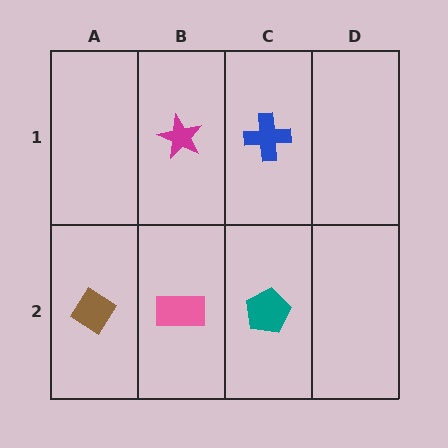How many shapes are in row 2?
3 shapes.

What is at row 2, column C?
A teal pentagon.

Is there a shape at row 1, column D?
No, that cell is empty.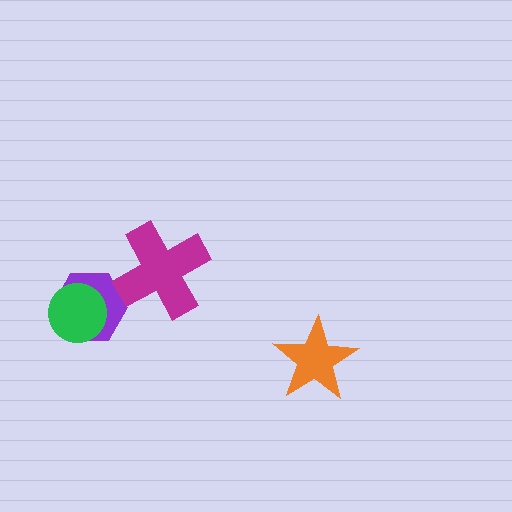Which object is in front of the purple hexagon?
The green circle is in front of the purple hexagon.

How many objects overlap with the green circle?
1 object overlaps with the green circle.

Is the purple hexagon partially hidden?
Yes, it is partially covered by another shape.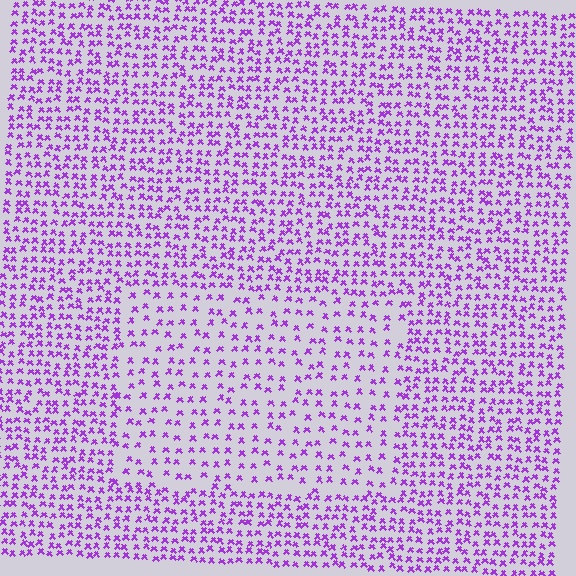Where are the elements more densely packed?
The elements are more densely packed outside the rectangle boundary.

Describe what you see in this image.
The image contains small purple elements arranged at two different densities. A rectangle-shaped region is visible where the elements are less densely packed than the surrounding area.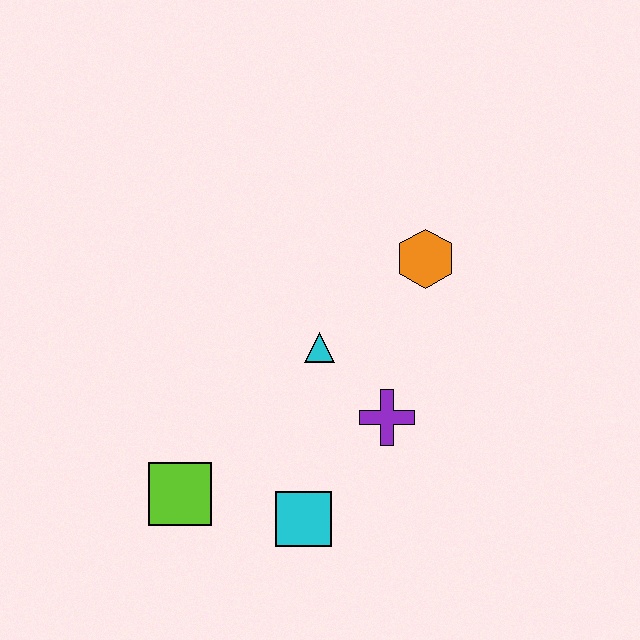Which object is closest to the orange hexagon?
The cyan triangle is closest to the orange hexagon.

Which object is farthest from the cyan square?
The orange hexagon is farthest from the cyan square.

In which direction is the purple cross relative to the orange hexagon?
The purple cross is below the orange hexagon.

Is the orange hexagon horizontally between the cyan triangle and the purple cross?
No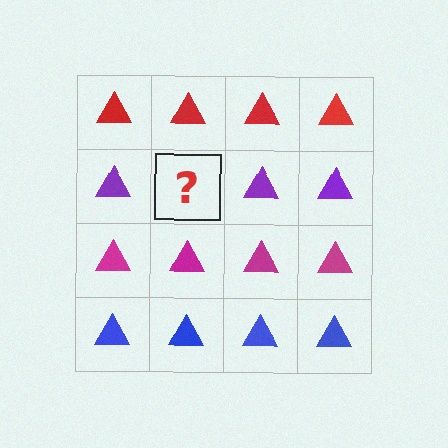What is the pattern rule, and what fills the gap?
The rule is that each row has a consistent color. The gap should be filled with a purple triangle.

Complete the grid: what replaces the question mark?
The question mark should be replaced with a purple triangle.